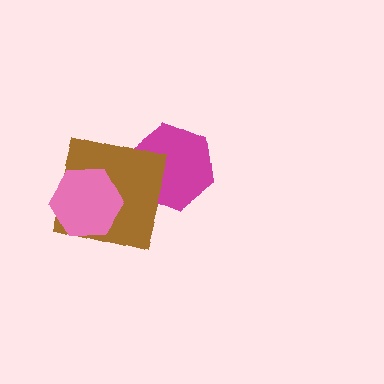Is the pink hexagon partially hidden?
No, no other shape covers it.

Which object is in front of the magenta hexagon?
The brown square is in front of the magenta hexagon.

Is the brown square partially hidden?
Yes, it is partially covered by another shape.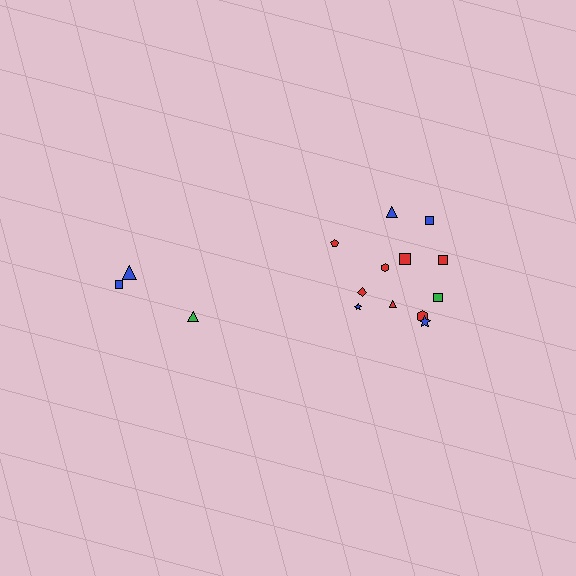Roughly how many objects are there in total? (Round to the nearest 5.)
Roughly 15 objects in total.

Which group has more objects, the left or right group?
The right group.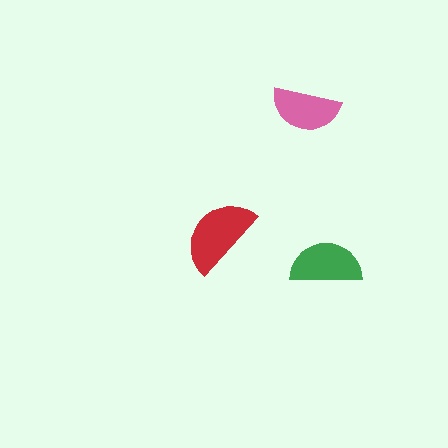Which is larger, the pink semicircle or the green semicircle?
The green one.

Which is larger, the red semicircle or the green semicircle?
The red one.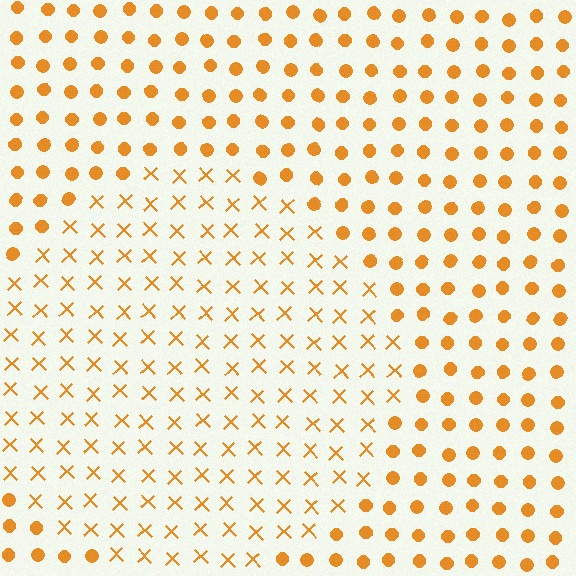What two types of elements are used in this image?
The image uses X marks inside the circle region and circles outside it.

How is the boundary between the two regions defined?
The boundary is defined by a change in element shape: X marks inside vs. circles outside. All elements share the same color and spacing.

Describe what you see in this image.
The image is filled with small orange elements arranged in a uniform grid. A circle-shaped region contains X marks, while the surrounding area contains circles. The boundary is defined purely by the change in element shape.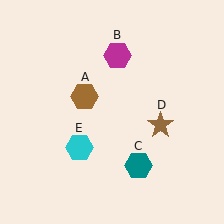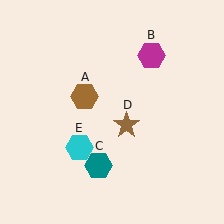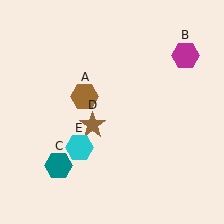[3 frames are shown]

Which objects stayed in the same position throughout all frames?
Brown hexagon (object A) and cyan hexagon (object E) remained stationary.